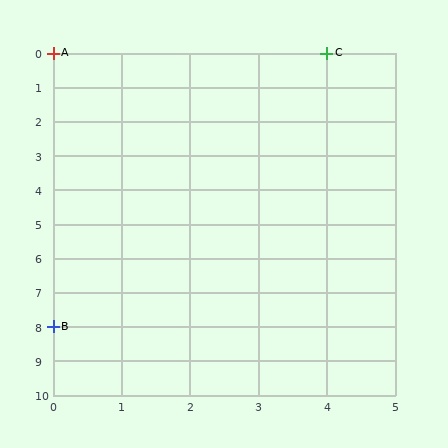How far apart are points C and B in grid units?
Points C and B are 4 columns and 8 rows apart (about 8.9 grid units diagonally).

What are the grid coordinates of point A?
Point A is at grid coordinates (0, 0).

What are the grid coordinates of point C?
Point C is at grid coordinates (4, 0).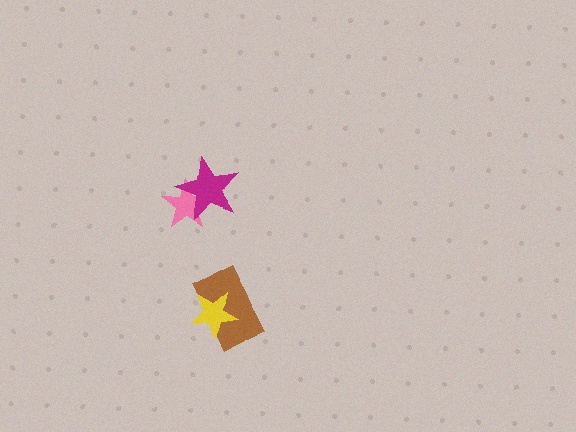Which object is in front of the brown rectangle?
The yellow star is in front of the brown rectangle.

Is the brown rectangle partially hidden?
Yes, it is partially covered by another shape.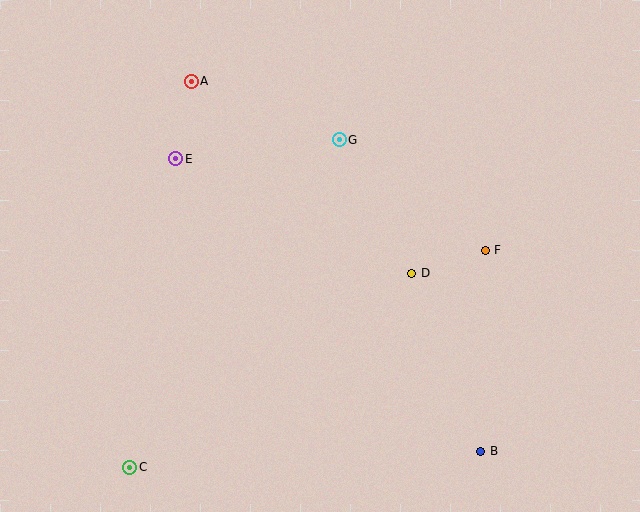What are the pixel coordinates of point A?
Point A is at (191, 81).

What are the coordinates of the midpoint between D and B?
The midpoint between D and B is at (446, 362).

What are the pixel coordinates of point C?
Point C is at (130, 467).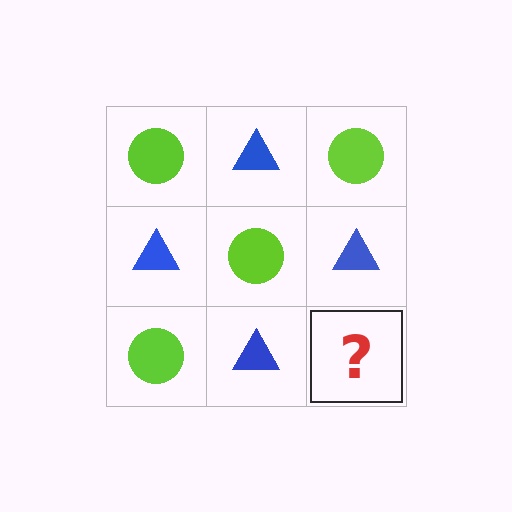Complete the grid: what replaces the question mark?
The question mark should be replaced with a lime circle.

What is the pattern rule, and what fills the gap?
The rule is that it alternates lime circle and blue triangle in a checkerboard pattern. The gap should be filled with a lime circle.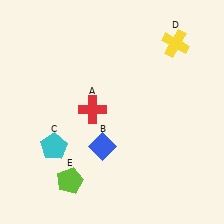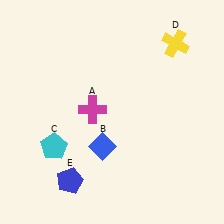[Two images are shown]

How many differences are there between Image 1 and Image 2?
There are 2 differences between the two images.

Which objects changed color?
A changed from red to magenta. E changed from lime to blue.